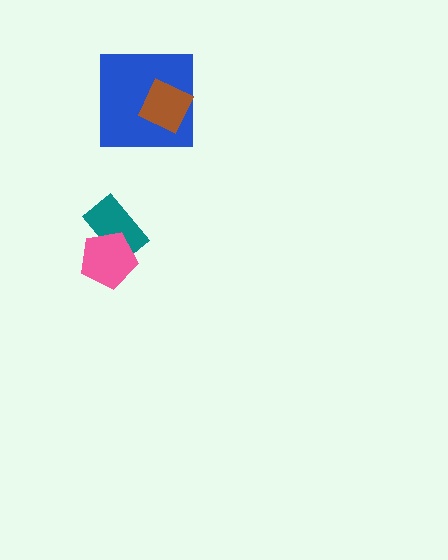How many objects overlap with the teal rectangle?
1 object overlaps with the teal rectangle.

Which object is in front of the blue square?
The brown diamond is in front of the blue square.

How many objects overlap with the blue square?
1 object overlaps with the blue square.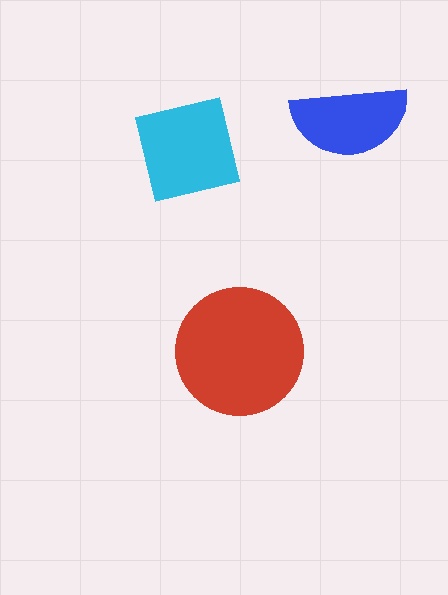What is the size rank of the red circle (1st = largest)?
1st.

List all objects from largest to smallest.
The red circle, the cyan square, the blue semicircle.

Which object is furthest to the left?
The cyan square is leftmost.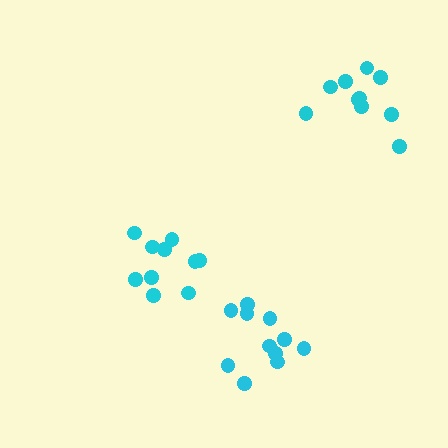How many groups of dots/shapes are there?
There are 3 groups.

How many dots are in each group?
Group 1: 10 dots, Group 2: 10 dots, Group 3: 11 dots (31 total).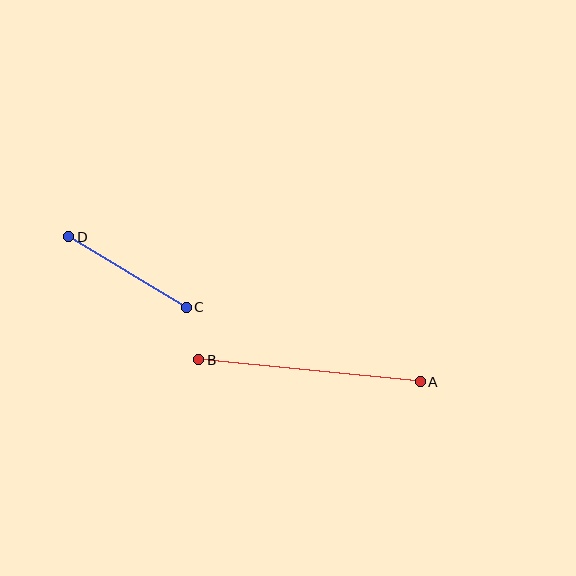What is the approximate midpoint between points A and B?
The midpoint is at approximately (310, 371) pixels.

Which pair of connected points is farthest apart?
Points A and B are farthest apart.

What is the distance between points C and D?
The distance is approximately 137 pixels.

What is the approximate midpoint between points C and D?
The midpoint is at approximately (127, 272) pixels.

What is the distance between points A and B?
The distance is approximately 223 pixels.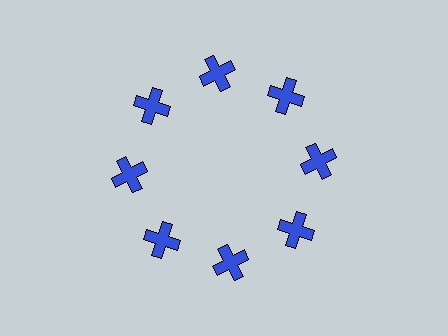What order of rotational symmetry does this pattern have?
This pattern has 8-fold rotational symmetry.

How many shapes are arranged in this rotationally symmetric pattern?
There are 8 shapes, arranged in 8 groups of 1.